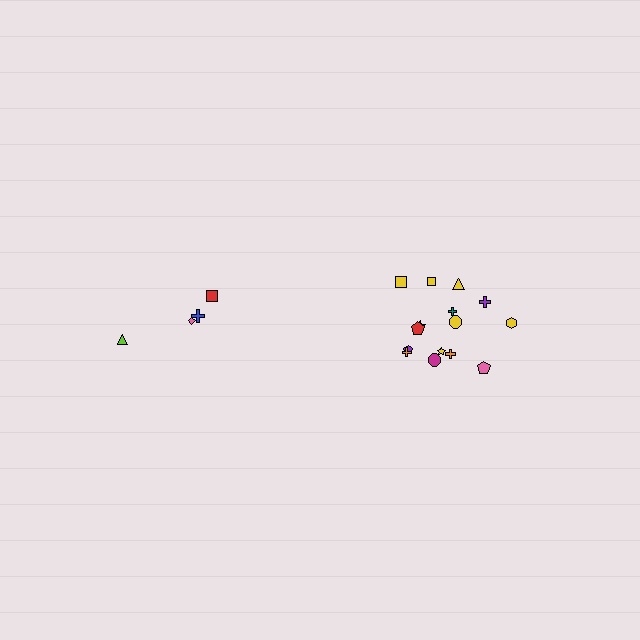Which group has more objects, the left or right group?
The right group.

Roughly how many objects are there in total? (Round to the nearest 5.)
Roughly 20 objects in total.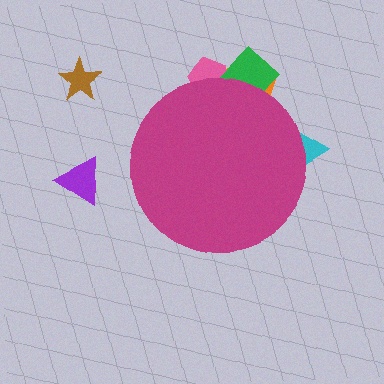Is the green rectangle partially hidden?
Yes, the green rectangle is partially hidden behind the magenta circle.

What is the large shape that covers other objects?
A magenta circle.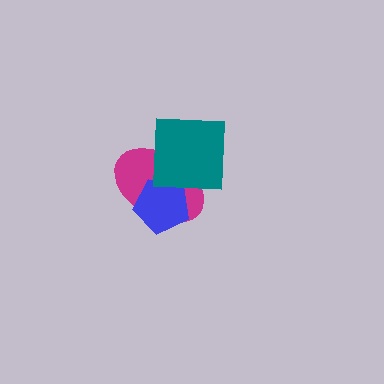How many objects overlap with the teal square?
2 objects overlap with the teal square.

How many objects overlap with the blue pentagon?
2 objects overlap with the blue pentagon.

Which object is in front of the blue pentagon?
The teal square is in front of the blue pentagon.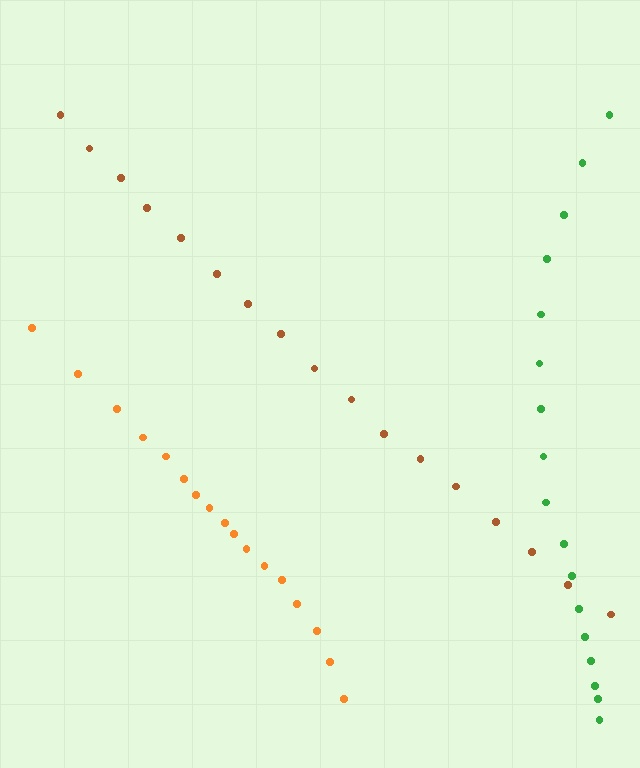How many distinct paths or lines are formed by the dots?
There are 3 distinct paths.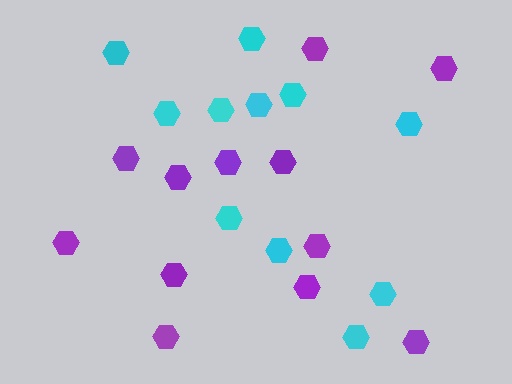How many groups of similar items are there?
There are 2 groups: one group of cyan hexagons (11) and one group of purple hexagons (12).